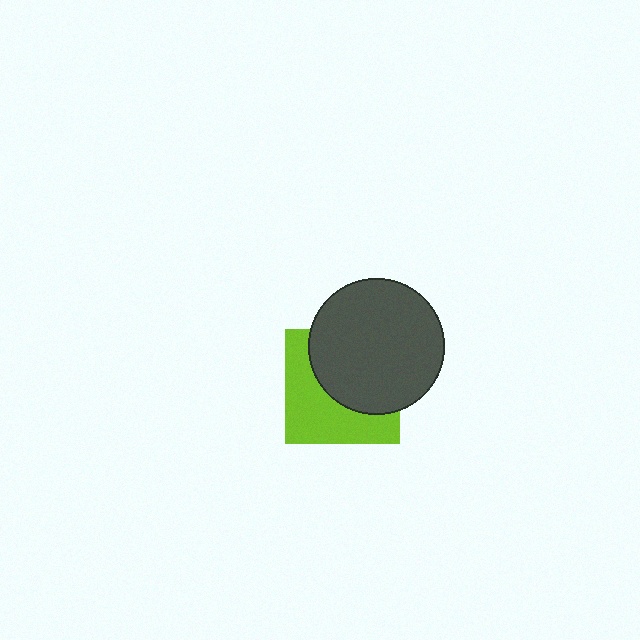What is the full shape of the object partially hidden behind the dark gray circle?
The partially hidden object is a lime square.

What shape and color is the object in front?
The object in front is a dark gray circle.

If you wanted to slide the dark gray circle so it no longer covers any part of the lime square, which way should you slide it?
Slide it toward the upper-right — that is the most direct way to separate the two shapes.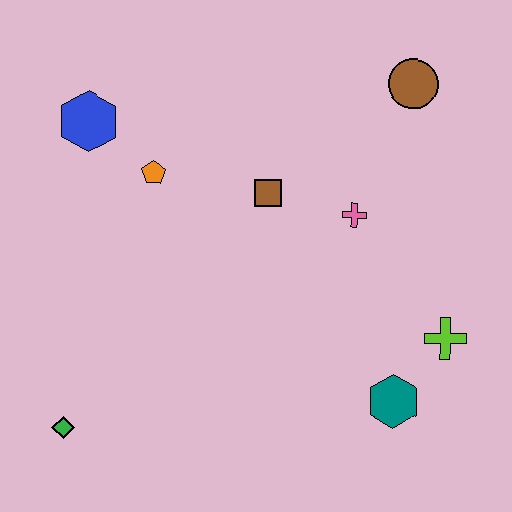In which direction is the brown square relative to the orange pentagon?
The brown square is to the right of the orange pentagon.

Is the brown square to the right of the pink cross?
No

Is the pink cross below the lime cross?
No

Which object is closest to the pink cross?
The brown square is closest to the pink cross.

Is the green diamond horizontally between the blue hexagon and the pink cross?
No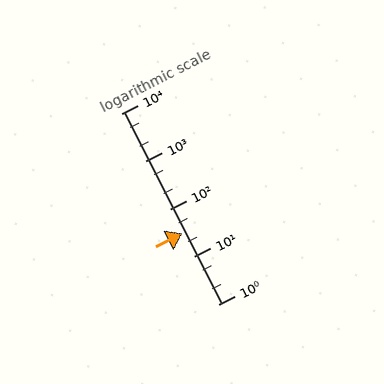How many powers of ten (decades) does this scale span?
The scale spans 4 decades, from 1 to 10000.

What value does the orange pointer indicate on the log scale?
The pointer indicates approximately 31.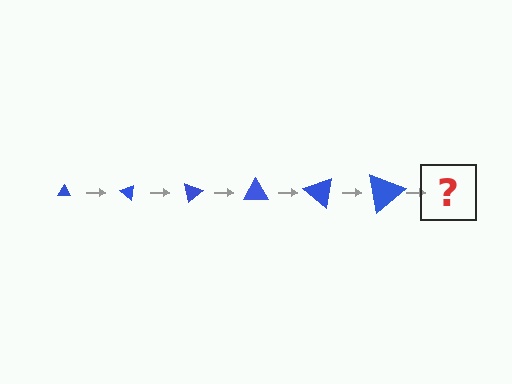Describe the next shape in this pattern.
It should be a triangle, larger than the previous one and rotated 240 degrees from the start.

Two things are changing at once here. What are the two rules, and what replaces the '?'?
The two rules are that the triangle grows larger each step and it rotates 40 degrees each step. The '?' should be a triangle, larger than the previous one and rotated 240 degrees from the start.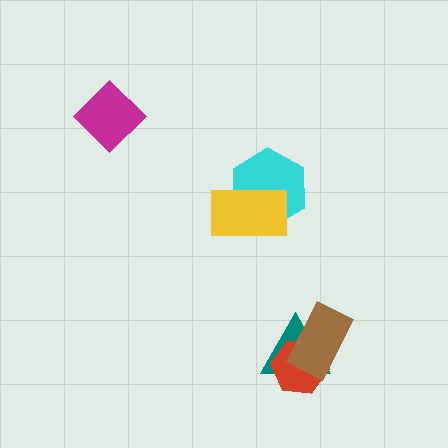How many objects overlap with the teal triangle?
2 objects overlap with the teal triangle.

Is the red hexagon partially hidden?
Yes, it is partially covered by another shape.